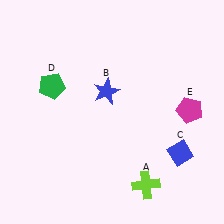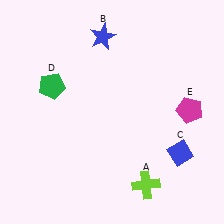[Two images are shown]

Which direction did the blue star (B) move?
The blue star (B) moved up.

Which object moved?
The blue star (B) moved up.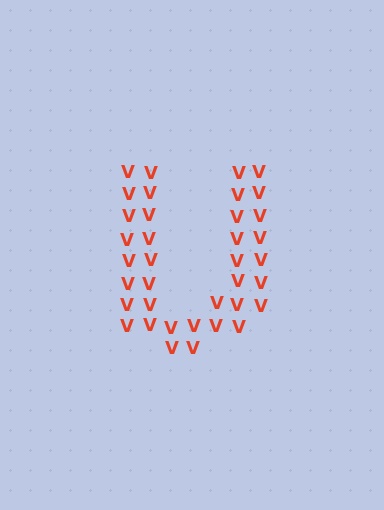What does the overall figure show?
The overall figure shows the letter U.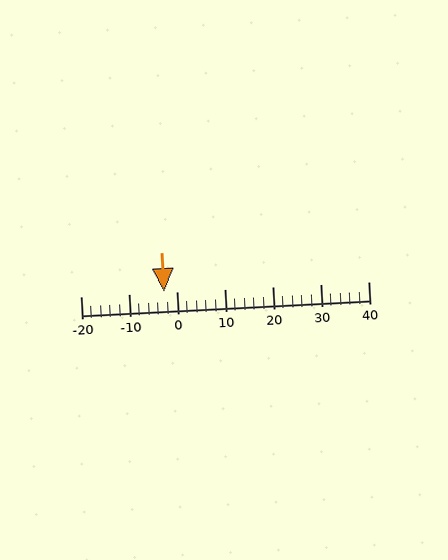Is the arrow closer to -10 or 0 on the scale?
The arrow is closer to 0.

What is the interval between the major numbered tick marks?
The major tick marks are spaced 10 units apart.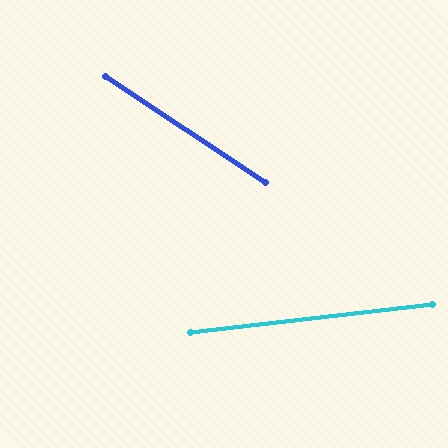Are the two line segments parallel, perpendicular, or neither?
Neither parallel nor perpendicular — they differ by about 40°.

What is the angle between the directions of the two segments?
Approximately 40 degrees.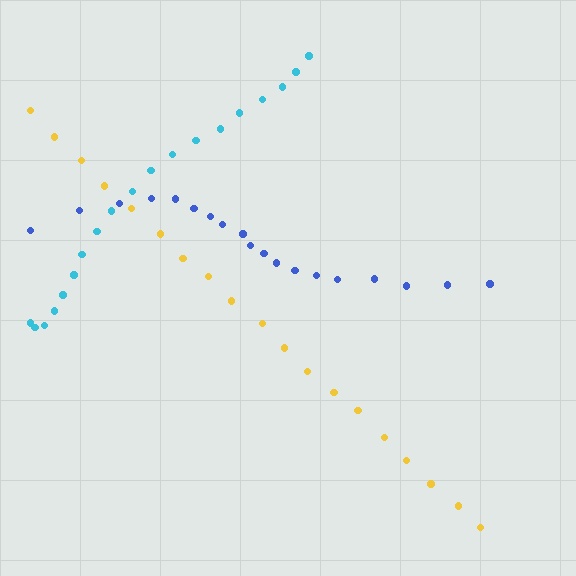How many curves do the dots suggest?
There are 3 distinct paths.